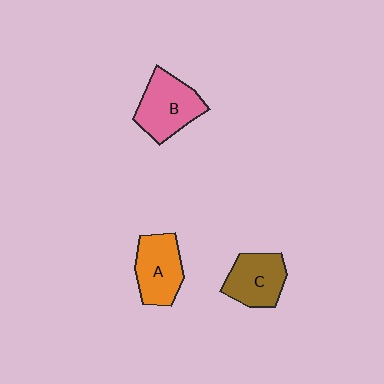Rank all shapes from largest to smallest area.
From largest to smallest: B (pink), A (orange), C (brown).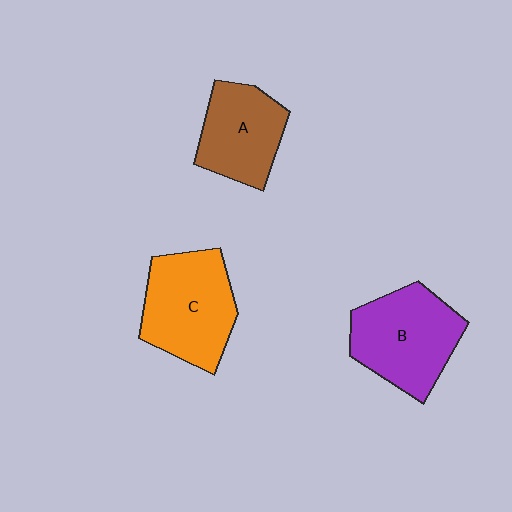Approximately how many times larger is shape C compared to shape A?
Approximately 1.3 times.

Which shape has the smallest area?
Shape A (brown).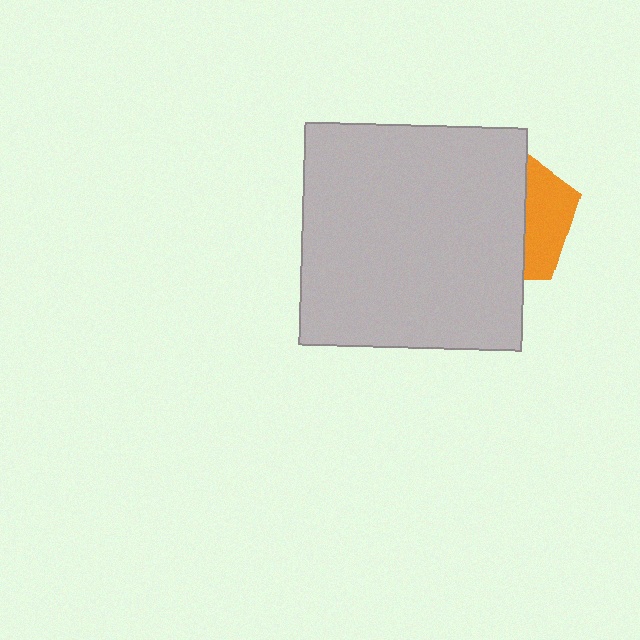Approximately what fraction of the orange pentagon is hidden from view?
Roughly 68% of the orange pentagon is hidden behind the light gray square.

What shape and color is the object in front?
The object in front is a light gray square.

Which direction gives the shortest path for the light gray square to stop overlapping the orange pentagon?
Moving left gives the shortest separation.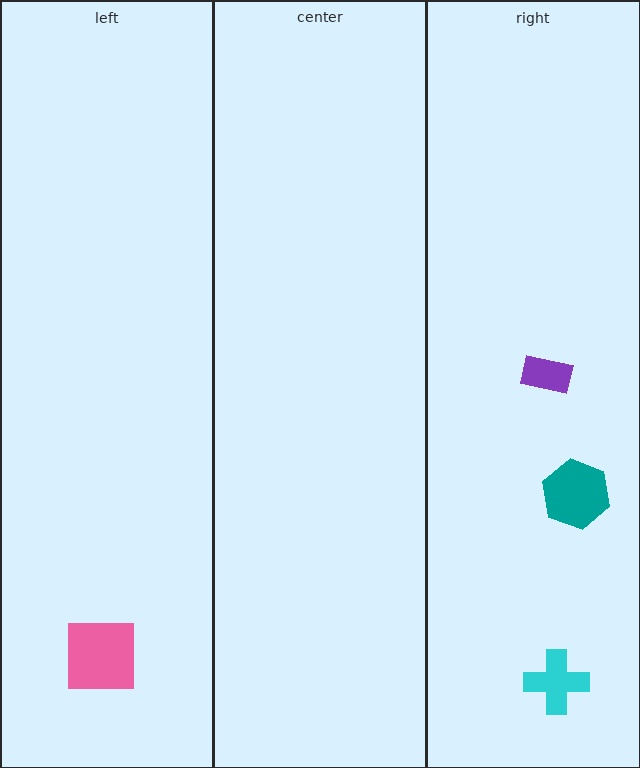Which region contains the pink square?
The left region.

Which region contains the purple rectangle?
The right region.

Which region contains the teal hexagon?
The right region.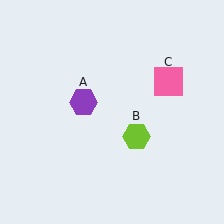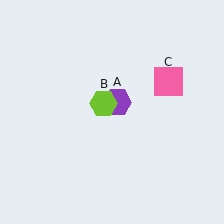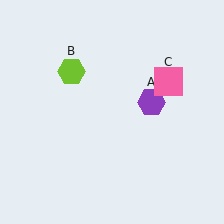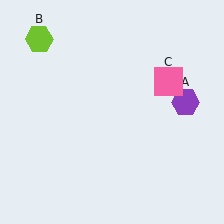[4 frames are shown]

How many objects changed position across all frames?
2 objects changed position: purple hexagon (object A), lime hexagon (object B).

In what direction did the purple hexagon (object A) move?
The purple hexagon (object A) moved right.